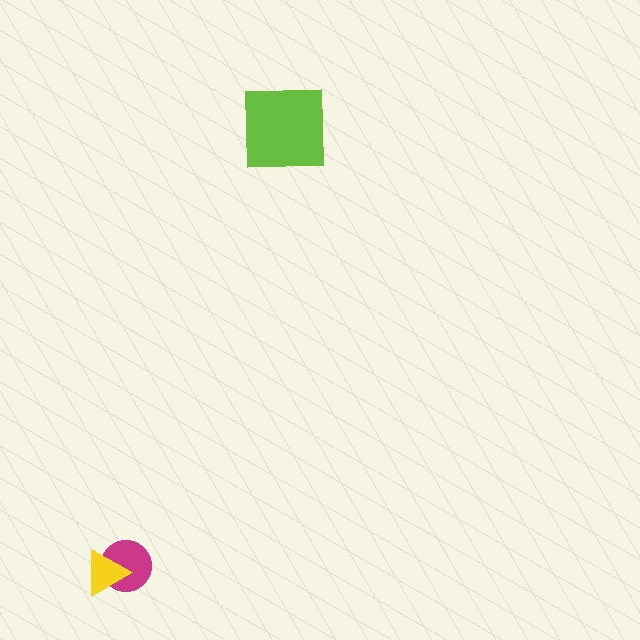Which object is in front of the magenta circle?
The yellow triangle is in front of the magenta circle.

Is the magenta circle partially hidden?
Yes, it is partially covered by another shape.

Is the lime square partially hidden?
No, no other shape covers it.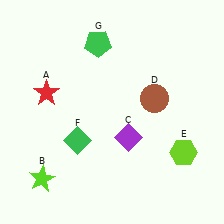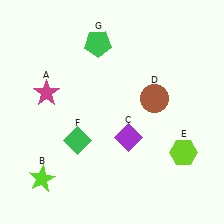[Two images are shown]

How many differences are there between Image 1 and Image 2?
There is 1 difference between the two images.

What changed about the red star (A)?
In Image 1, A is red. In Image 2, it changed to magenta.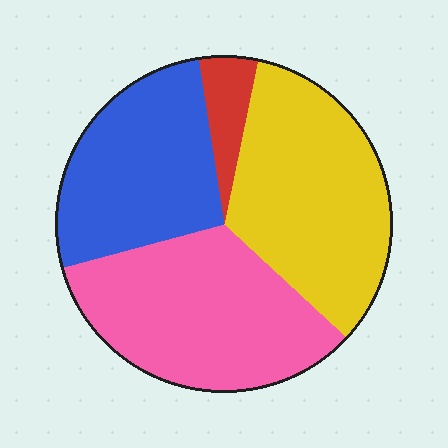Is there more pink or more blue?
Pink.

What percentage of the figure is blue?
Blue covers 27% of the figure.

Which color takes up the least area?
Red, at roughly 5%.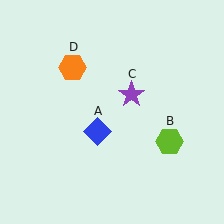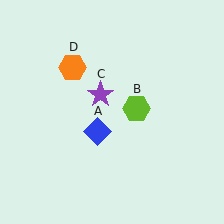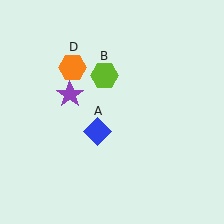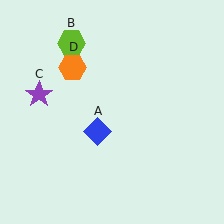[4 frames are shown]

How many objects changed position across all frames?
2 objects changed position: lime hexagon (object B), purple star (object C).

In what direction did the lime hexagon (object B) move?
The lime hexagon (object B) moved up and to the left.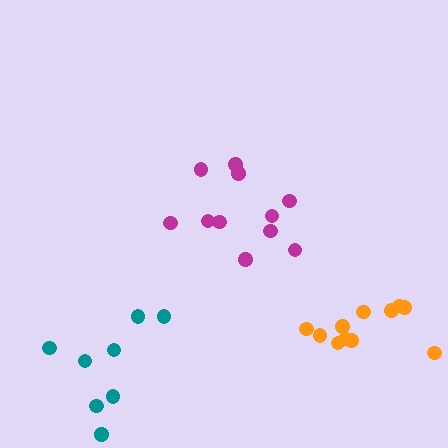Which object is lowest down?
The teal cluster is bottommost.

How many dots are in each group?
Group 1: 11 dots, Group 2: 11 dots, Group 3: 8 dots (30 total).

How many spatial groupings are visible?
There are 3 spatial groupings.